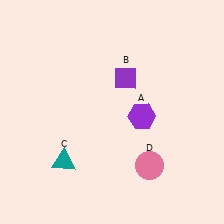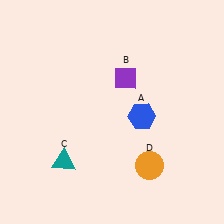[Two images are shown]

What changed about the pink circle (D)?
In Image 1, D is pink. In Image 2, it changed to orange.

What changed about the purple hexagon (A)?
In Image 1, A is purple. In Image 2, it changed to blue.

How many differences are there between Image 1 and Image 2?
There are 2 differences between the two images.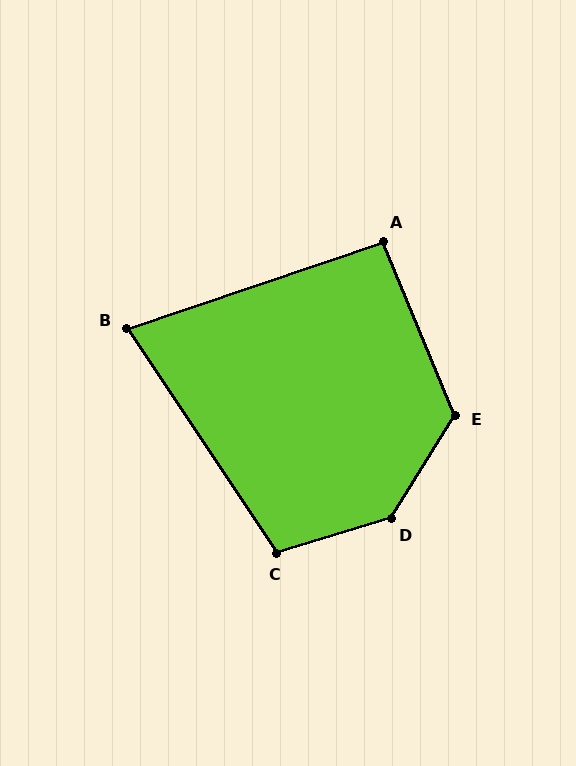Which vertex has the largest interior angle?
D, at approximately 139 degrees.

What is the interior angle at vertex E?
Approximately 126 degrees (obtuse).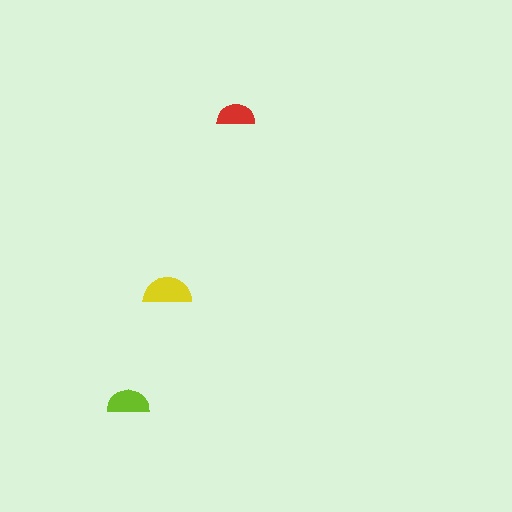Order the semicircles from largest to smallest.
the yellow one, the lime one, the red one.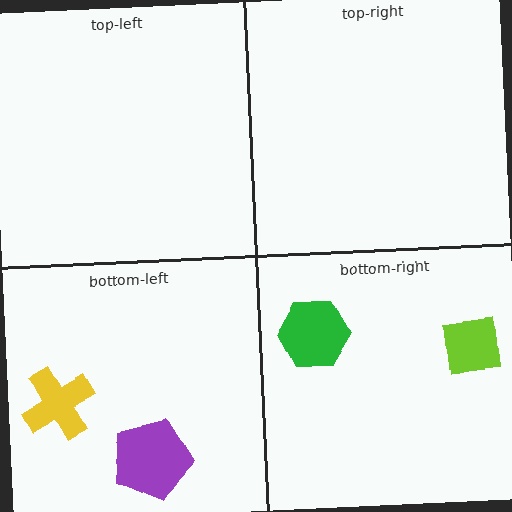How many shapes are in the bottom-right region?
2.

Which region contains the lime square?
The bottom-right region.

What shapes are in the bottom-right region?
The lime square, the green hexagon.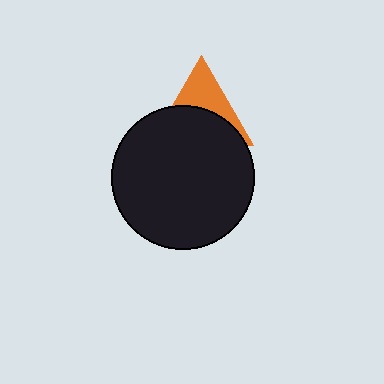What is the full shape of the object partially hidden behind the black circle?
The partially hidden object is an orange triangle.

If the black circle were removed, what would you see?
You would see the complete orange triangle.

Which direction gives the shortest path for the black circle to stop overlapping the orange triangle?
Moving down gives the shortest separation.